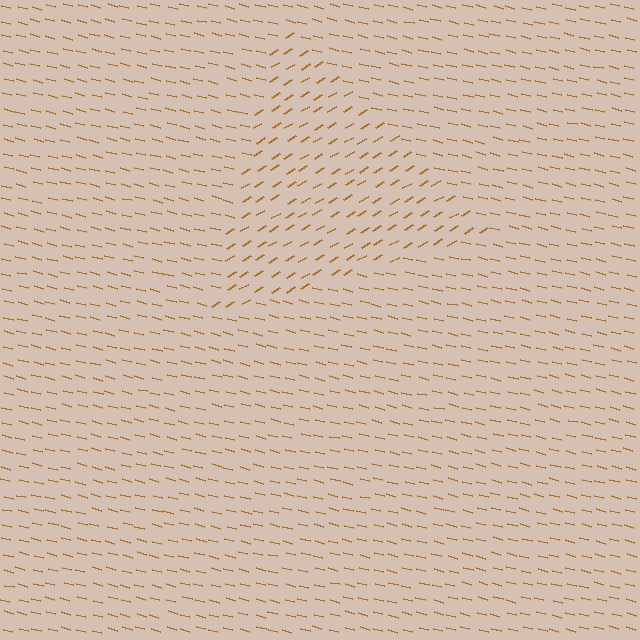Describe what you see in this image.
The image is filled with small brown line segments. A triangle region in the image has lines oriented differently from the surrounding lines, creating a visible texture boundary.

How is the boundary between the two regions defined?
The boundary is defined purely by a change in line orientation (approximately 45 degrees difference). All lines are the same color and thickness.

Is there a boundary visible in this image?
Yes, there is a texture boundary formed by a change in line orientation.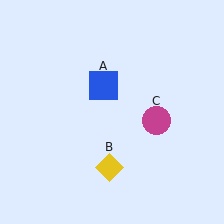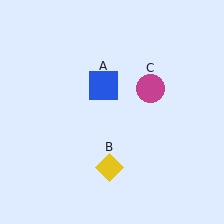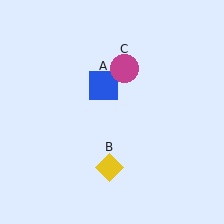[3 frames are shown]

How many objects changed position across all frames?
1 object changed position: magenta circle (object C).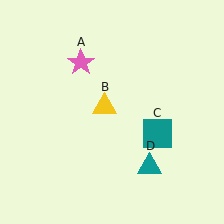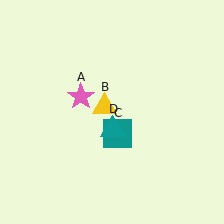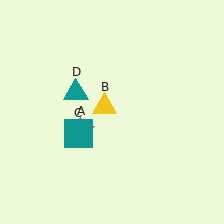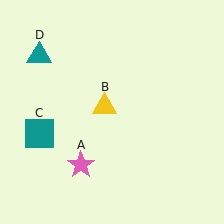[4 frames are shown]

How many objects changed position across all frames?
3 objects changed position: pink star (object A), teal square (object C), teal triangle (object D).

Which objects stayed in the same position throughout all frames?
Yellow triangle (object B) remained stationary.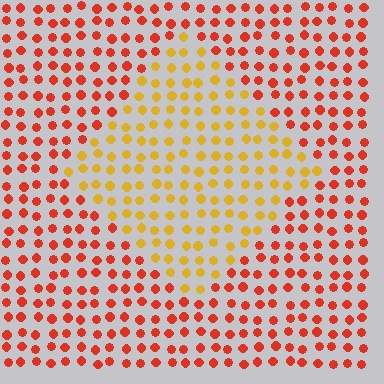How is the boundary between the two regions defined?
The boundary is defined purely by a slight shift in hue (about 41 degrees). Spacing, size, and orientation are identical on both sides.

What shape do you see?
I see a diamond.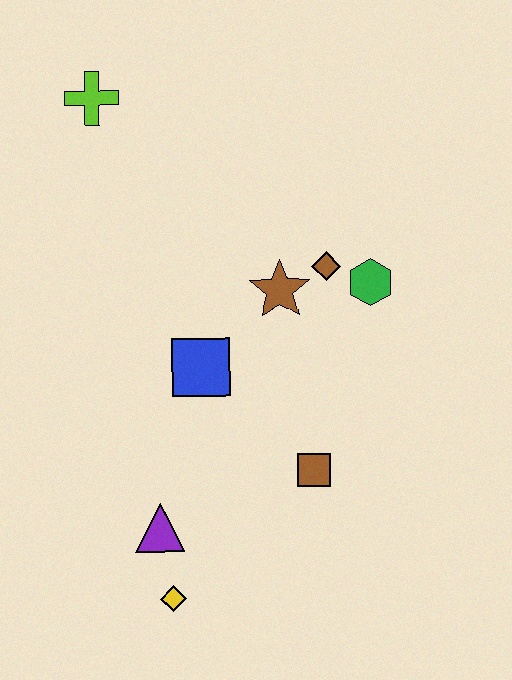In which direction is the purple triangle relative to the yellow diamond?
The purple triangle is above the yellow diamond.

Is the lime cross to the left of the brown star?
Yes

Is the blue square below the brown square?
No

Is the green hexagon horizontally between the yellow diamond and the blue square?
No